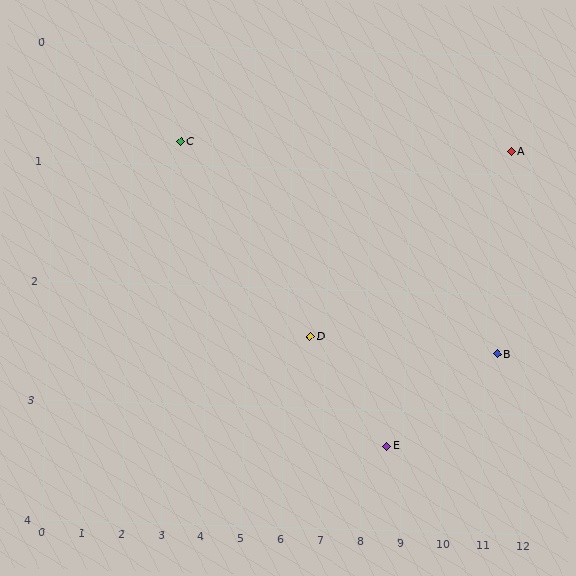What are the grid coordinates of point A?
Point A is at approximately (11.5, 0.8).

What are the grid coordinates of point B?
Point B is at approximately (11.3, 2.5).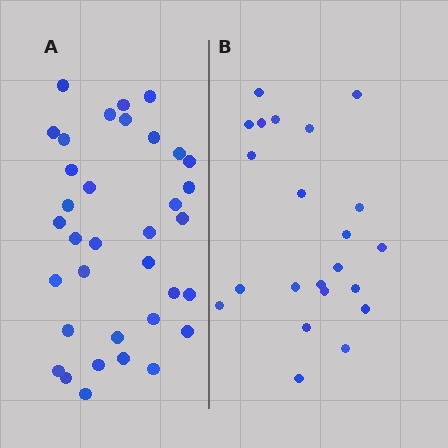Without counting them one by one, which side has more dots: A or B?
Region A (the left region) has more dots.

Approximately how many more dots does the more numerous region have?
Region A has approximately 15 more dots than region B.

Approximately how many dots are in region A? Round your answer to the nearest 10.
About 40 dots. (The exact count is 35, which rounds to 40.)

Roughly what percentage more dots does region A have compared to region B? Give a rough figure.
About 60% more.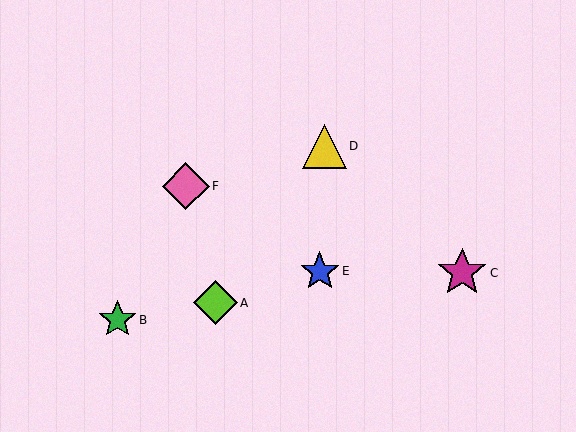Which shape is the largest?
The magenta star (labeled C) is the largest.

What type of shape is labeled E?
Shape E is a blue star.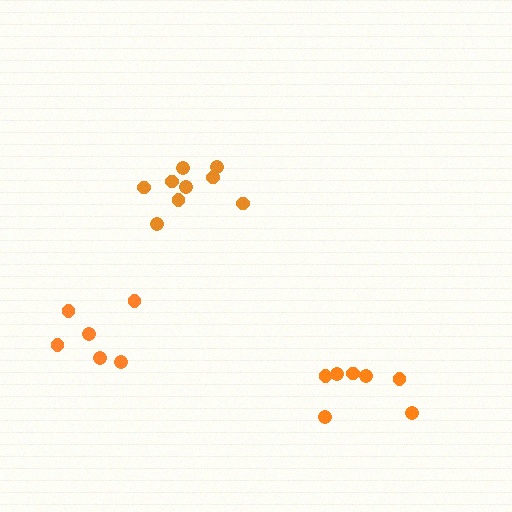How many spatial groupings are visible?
There are 3 spatial groupings.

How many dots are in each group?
Group 1: 9 dots, Group 2: 7 dots, Group 3: 6 dots (22 total).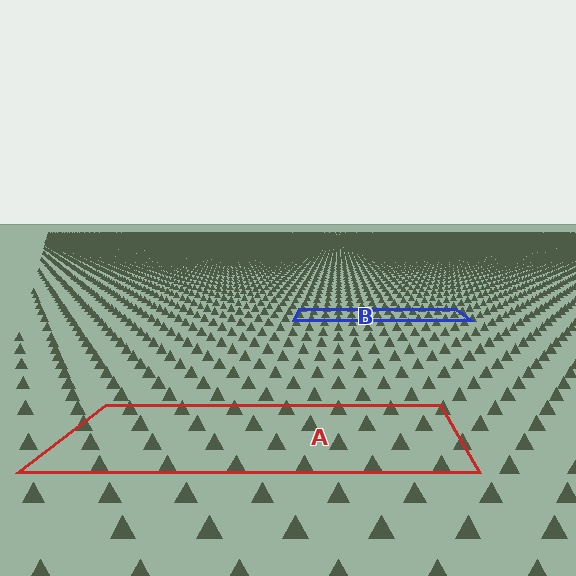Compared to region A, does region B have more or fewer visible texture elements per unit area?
Region B has more texture elements per unit area — they are packed more densely because it is farther away.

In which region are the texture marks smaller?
The texture marks are smaller in region B, because it is farther away.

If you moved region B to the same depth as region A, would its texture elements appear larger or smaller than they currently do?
They would appear larger. At a closer depth, the same texture elements are projected at a bigger on-screen size.